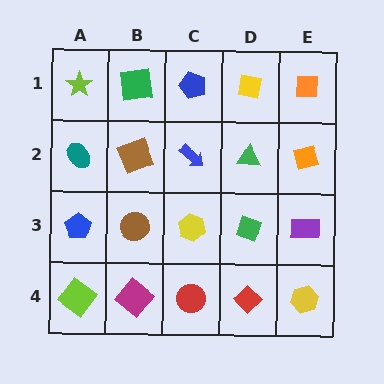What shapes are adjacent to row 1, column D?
A green triangle (row 2, column D), a blue pentagon (row 1, column C), an orange square (row 1, column E).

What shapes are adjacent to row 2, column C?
A blue pentagon (row 1, column C), a yellow hexagon (row 3, column C), a brown square (row 2, column B), a green triangle (row 2, column D).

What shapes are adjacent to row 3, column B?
A brown square (row 2, column B), a magenta diamond (row 4, column B), a blue pentagon (row 3, column A), a yellow hexagon (row 3, column C).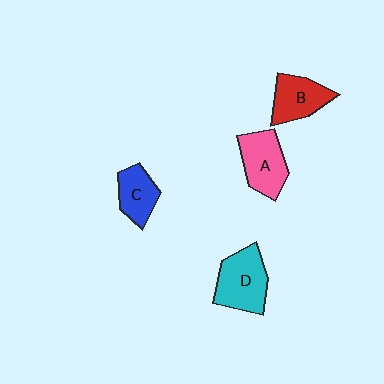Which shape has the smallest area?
Shape C (blue).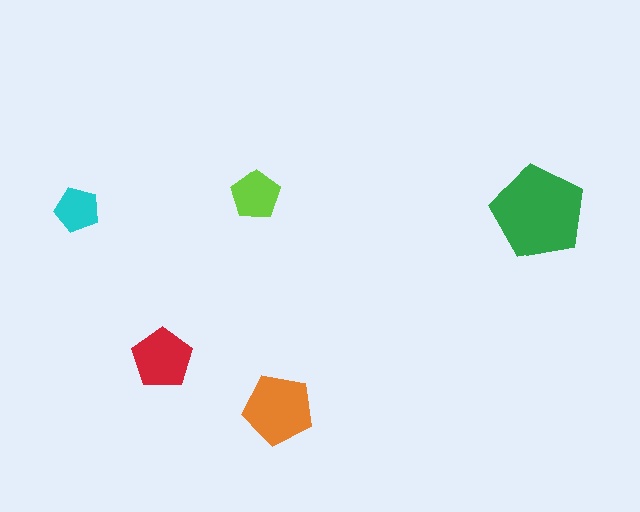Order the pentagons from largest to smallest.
the green one, the orange one, the red one, the lime one, the cyan one.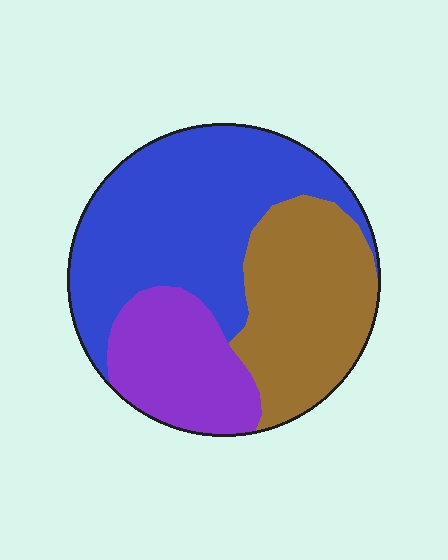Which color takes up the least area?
Purple, at roughly 20%.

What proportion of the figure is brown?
Brown covers around 30% of the figure.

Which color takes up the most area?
Blue, at roughly 45%.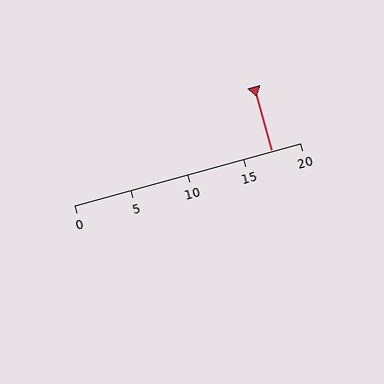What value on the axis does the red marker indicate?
The marker indicates approximately 17.5.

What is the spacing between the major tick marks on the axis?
The major ticks are spaced 5 apart.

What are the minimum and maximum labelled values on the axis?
The axis runs from 0 to 20.